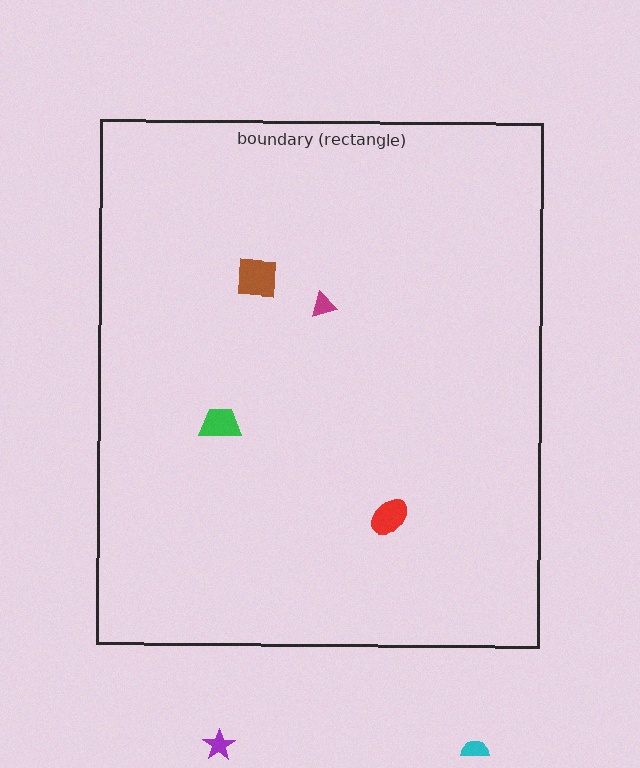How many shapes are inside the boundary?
4 inside, 2 outside.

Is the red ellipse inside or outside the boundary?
Inside.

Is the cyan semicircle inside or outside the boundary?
Outside.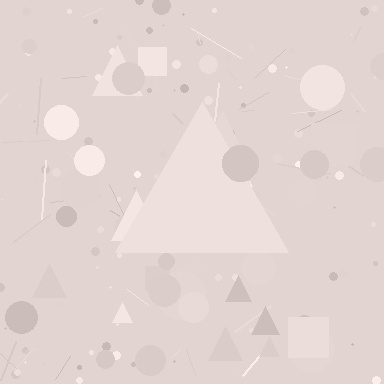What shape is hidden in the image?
A triangle is hidden in the image.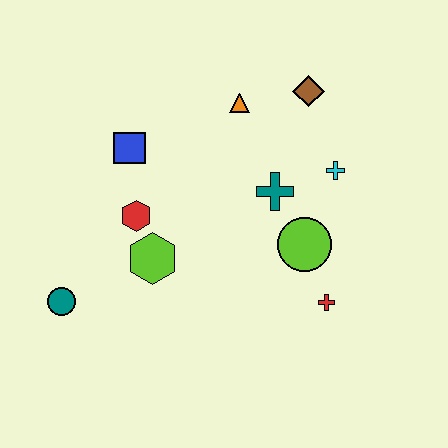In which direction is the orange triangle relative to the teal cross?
The orange triangle is above the teal cross.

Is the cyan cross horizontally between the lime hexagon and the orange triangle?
No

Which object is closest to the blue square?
The red hexagon is closest to the blue square.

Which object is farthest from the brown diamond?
The teal circle is farthest from the brown diamond.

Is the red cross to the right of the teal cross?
Yes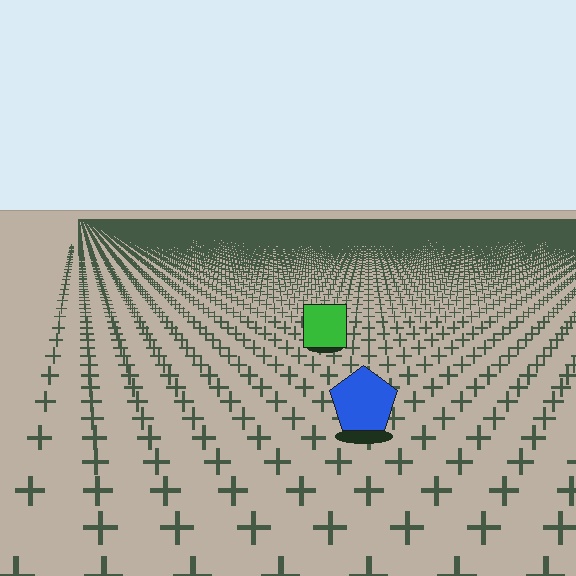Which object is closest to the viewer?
The blue pentagon is closest. The texture marks near it are larger and more spread out.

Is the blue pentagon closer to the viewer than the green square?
Yes. The blue pentagon is closer — you can tell from the texture gradient: the ground texture is coarser near it.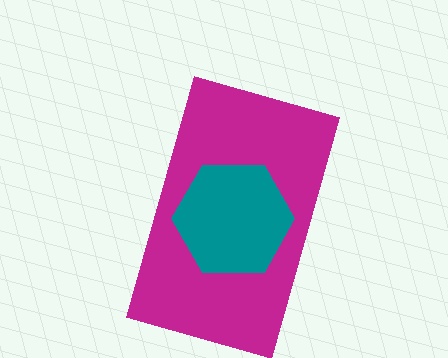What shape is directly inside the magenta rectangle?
The teal hexagon.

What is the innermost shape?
The teal hexagon.